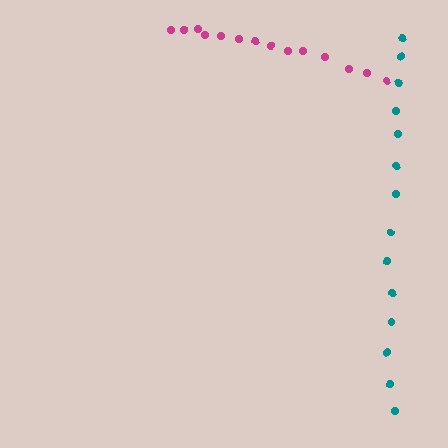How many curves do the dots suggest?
There are 2 distinct paths.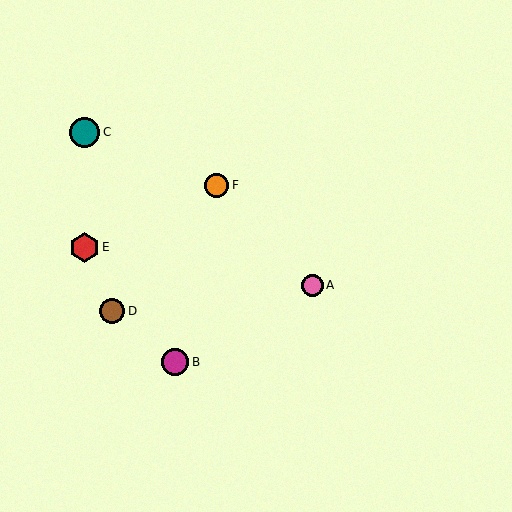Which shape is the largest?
The teal circle (labeled C) is the largest.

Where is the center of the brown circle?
The center of the brown circle is at (112, 311).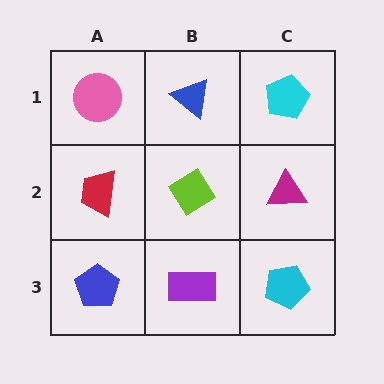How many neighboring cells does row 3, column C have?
2.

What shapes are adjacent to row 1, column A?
A red trapezoid (row 2, column A), a blue triangle (row 1, column B).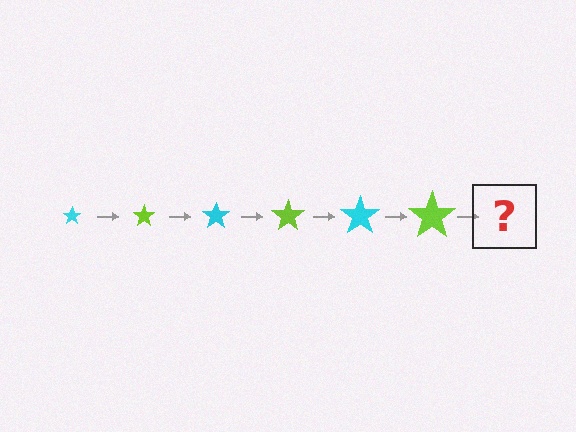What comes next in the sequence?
The next element should be a cyan star, larger than the previous one.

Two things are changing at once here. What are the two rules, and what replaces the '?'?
The two rules are that the star grows larger each step and the color cycles through cyan and lime. The '?' should be a cyan star, larger than the previous one.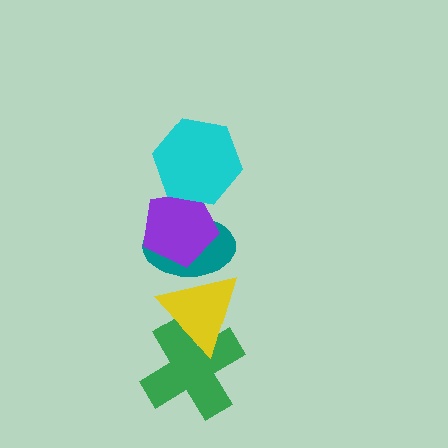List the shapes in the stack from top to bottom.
From top to bottom: the cyan hexagon, the purple pentagon, the teal ellipse, the yellow triangle, the green cross.